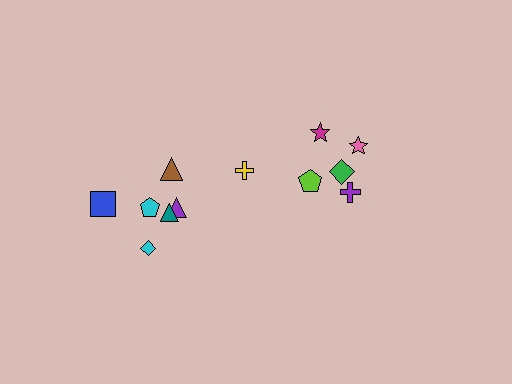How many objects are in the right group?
There are 5 objects.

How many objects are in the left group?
There are 7 objects.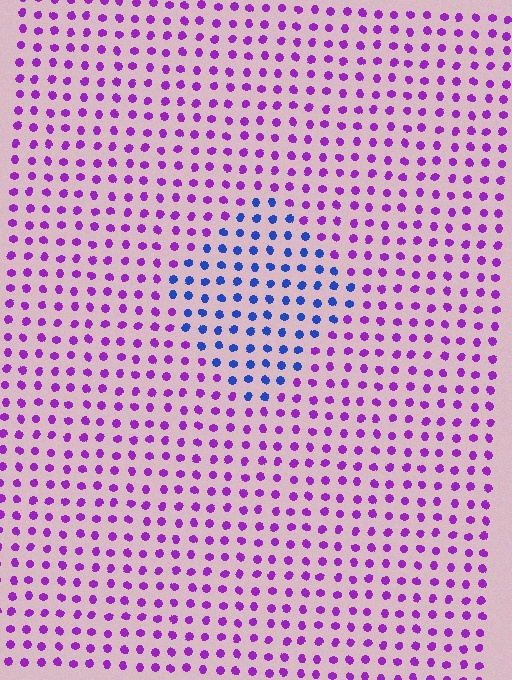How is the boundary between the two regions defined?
The boundary is defined purely by a slight shift in hue (about 60 degrees). Spacing, size, and orientation are identical on both sides.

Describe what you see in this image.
The image is filled with small purple elements in a uniform arrangement. A diamond-shaped region is visible where the elements are tinted to a slightly different hue, forming a subtle color boundary.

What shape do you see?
I see a diamond.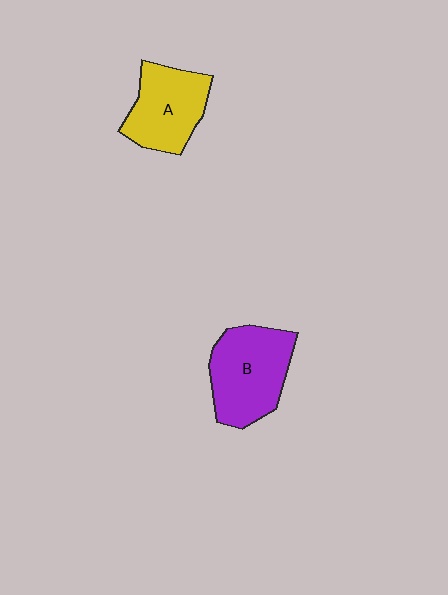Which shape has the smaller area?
Shape A (yellow).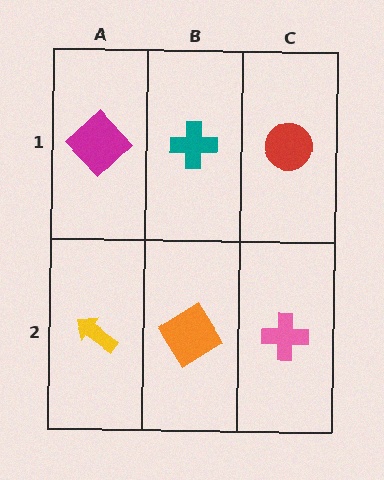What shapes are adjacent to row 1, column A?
A yellow arrow (row 2, column A), a teal cross (row 1, column B).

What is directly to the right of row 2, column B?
A pink cross.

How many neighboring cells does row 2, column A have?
2.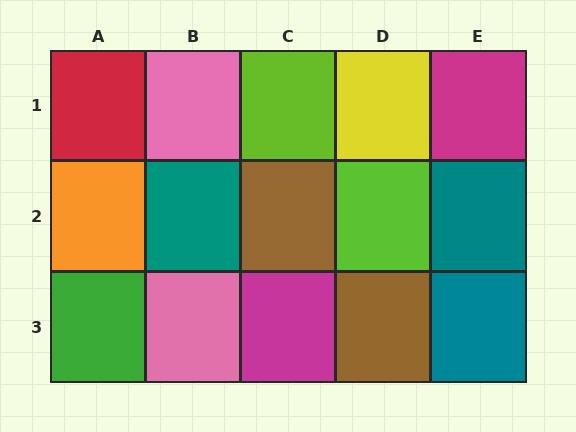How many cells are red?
1 cell is red.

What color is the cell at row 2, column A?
Orange.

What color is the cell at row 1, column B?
Pink.